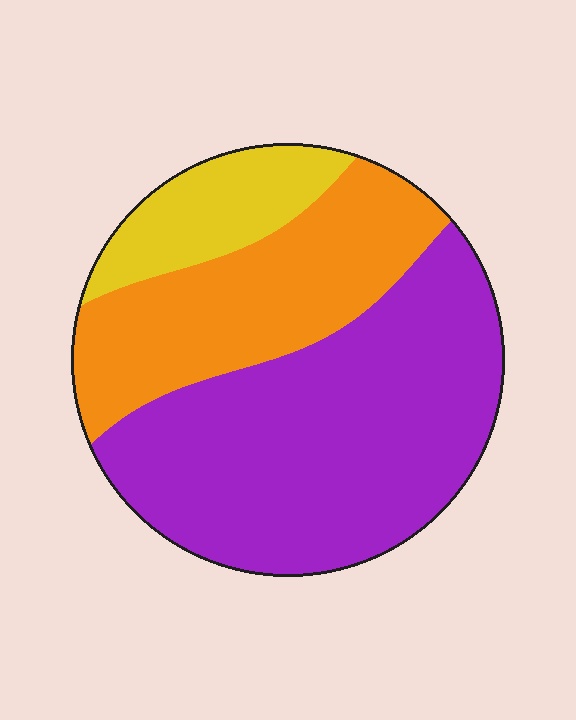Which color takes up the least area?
Yellow, at roughly 15%.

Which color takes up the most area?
Purple, at roughly 55%.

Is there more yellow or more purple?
Purple.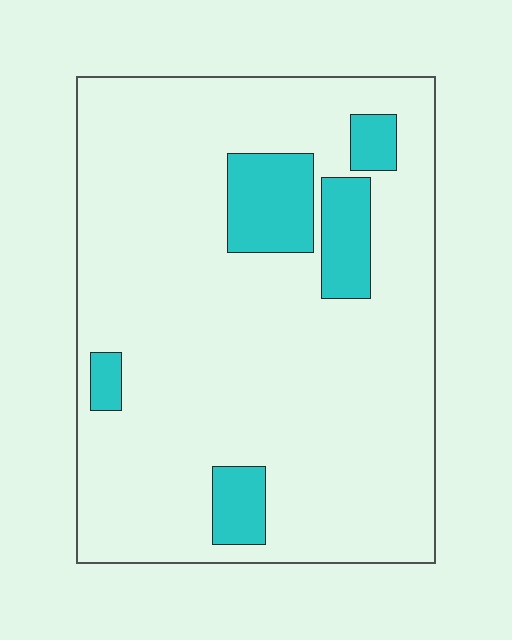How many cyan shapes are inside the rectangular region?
5.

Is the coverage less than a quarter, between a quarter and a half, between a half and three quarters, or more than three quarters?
Less than a quarter.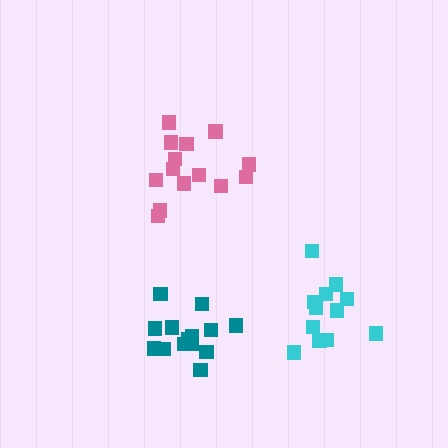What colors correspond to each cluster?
The clusters are colored: teal, pink, cyan.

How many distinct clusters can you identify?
There are 3 distinct clusters.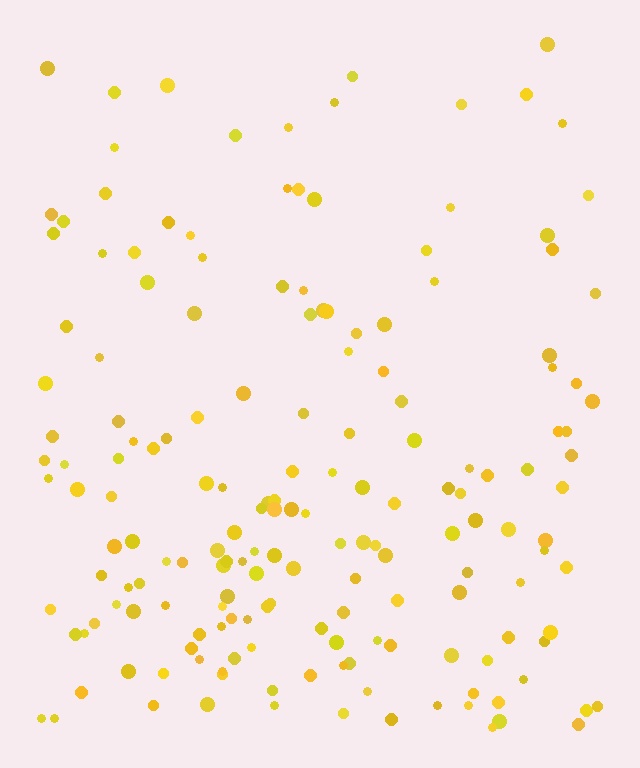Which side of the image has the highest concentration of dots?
The bottom.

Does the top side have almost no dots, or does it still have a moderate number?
Still a moderate number, just noticeably fewer than the bottom.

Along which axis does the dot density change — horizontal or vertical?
Vertical.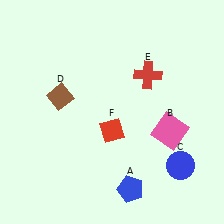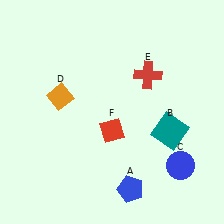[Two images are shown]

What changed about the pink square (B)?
In Image 1, B is pink. In Image 2, it changed to teal.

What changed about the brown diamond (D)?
In Image 1, D is brown. In Image 2, it changed to orange.